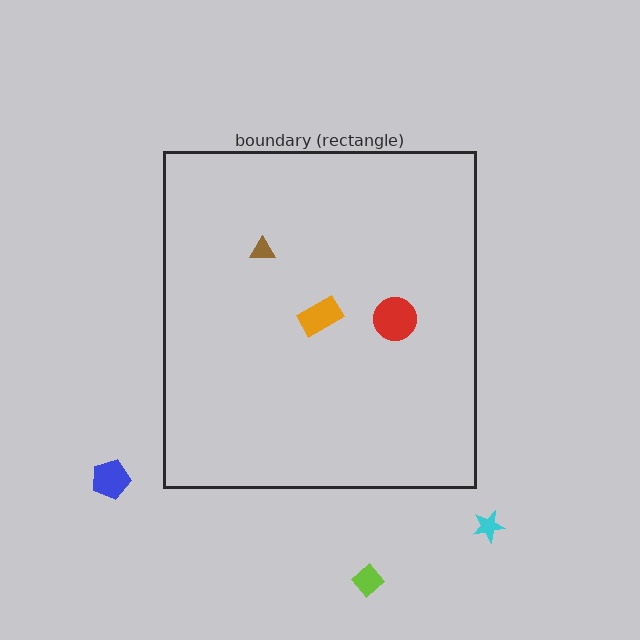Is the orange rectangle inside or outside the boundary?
Inside.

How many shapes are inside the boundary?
3 inside, 3 outside.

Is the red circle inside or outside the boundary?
Inside.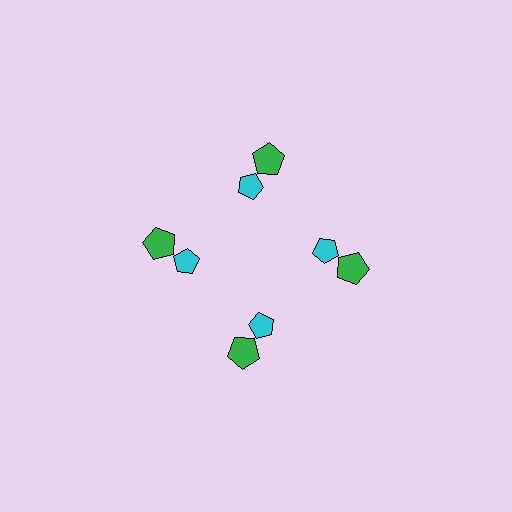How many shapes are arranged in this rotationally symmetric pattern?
There are 8 shapes, arranged in 4 groups of 2.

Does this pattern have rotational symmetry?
Yes, this pattern has 4-fold rotational symmetry. It looks the same after rotating 90 degrees around the center.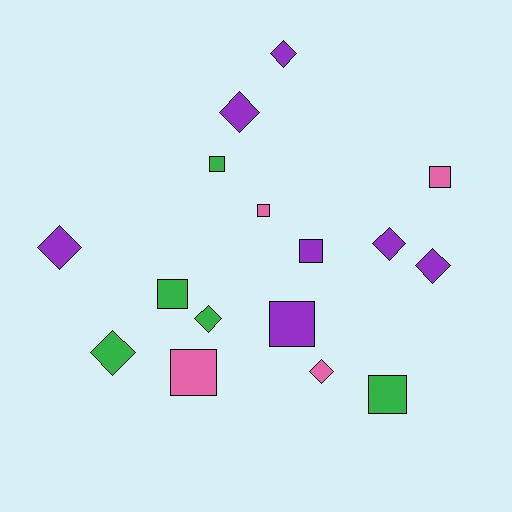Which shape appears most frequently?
Diamond, with 8 objects.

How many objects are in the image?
There are 16 objects.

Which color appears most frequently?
Purple, with 7 objects.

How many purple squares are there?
There are 2 purple squares.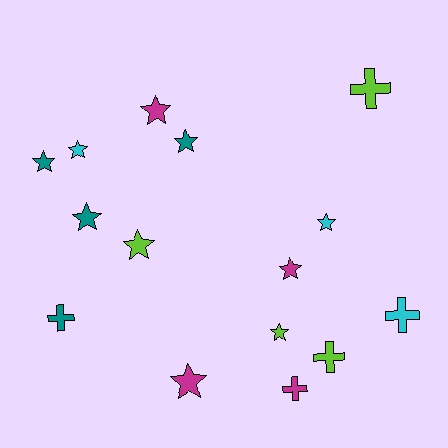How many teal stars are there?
There are 3 teal stars.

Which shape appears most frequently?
Star, with 10 objects.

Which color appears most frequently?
Magenta, with 4 objects.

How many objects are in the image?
There are 15 objects.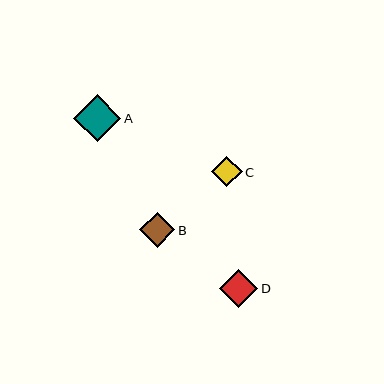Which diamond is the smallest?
Diamond C is the smallest with a size of approximately 31 pixels.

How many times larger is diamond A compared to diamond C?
Diamond A is approximately 1.5 times the size of diamond C.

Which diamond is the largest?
Diamond A is the largest with a size of approximately 47 pixels.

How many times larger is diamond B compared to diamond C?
Diamond B is approximately 1.2 times the size of diamond C.